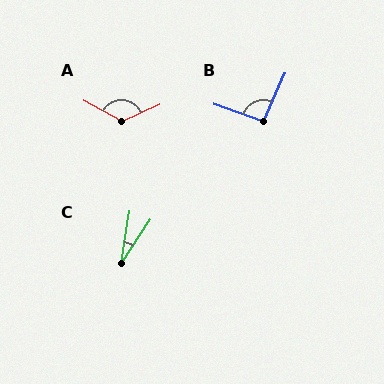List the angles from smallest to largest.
C (24°), B (95°), A (126°).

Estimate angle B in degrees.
Approximately 95 degrees.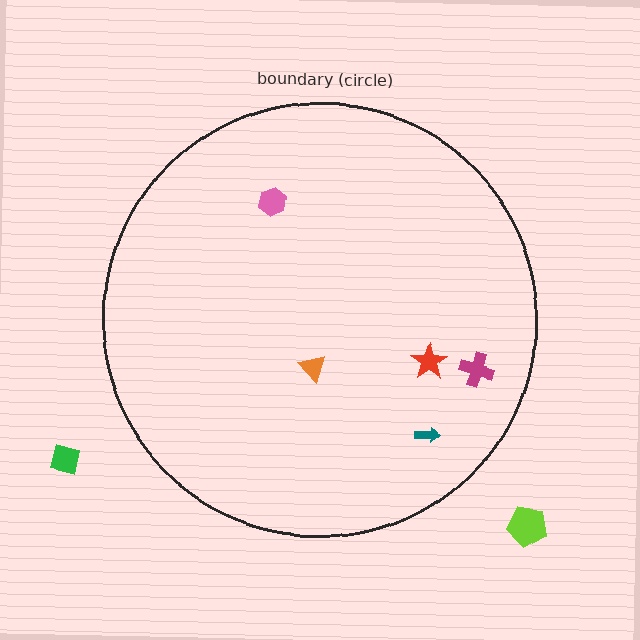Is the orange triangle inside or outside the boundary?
Inside.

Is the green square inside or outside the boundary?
Outside.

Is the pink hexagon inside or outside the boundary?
Inside.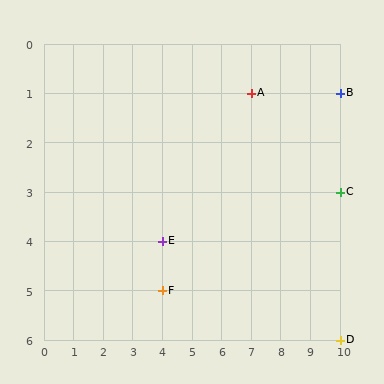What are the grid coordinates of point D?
Point D is at grid coordinates (10, 6).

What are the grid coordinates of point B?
Point B is at grid coordinates (10, 1).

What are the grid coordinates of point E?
Point E is at grid coordinates (4, 4).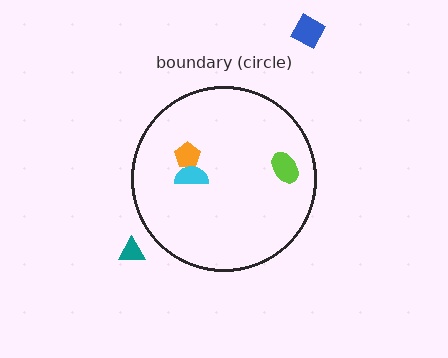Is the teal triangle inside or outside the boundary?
Outside.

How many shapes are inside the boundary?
3 inside, 2 outside.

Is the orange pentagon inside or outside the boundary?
Inside.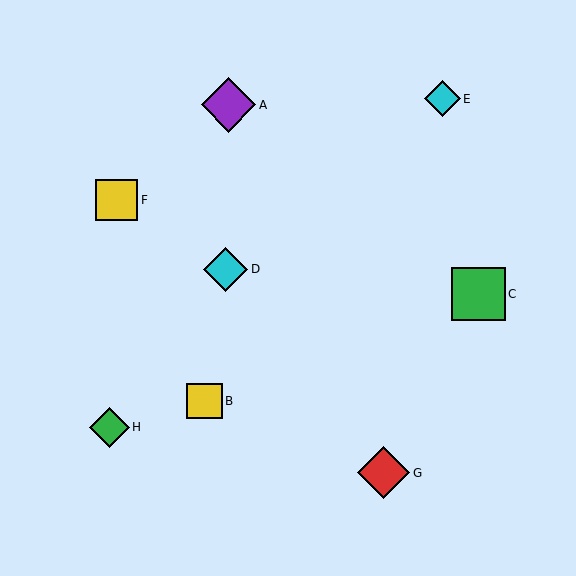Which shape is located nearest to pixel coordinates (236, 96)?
The purple diamond (labeled A) at (229, 105) is nearest to that location.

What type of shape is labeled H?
Shape H is a green diamond.